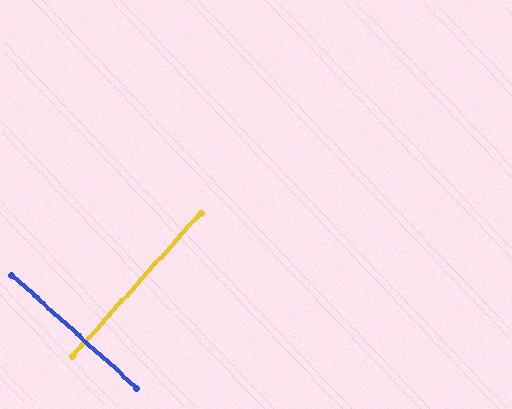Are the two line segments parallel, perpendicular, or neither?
Perpendicular — they meet at approximately 90°.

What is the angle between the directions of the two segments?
Approximately 90 degrees.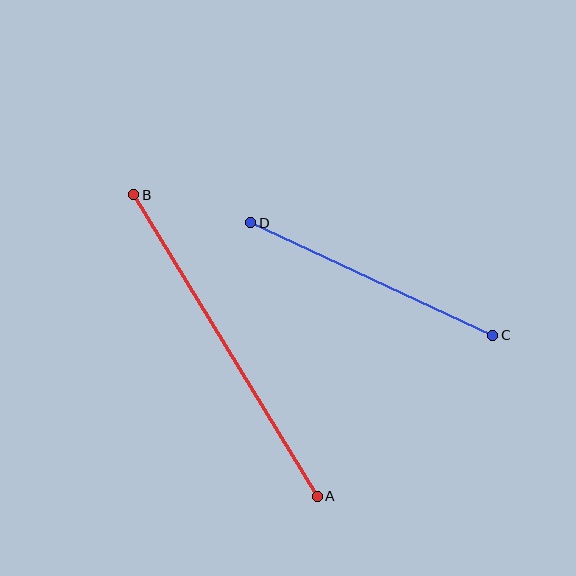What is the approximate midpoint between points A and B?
The midpoint is at approximately (226, 345) pixels.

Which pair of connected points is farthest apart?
Points A and B are farthest apart.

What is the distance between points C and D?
The distance is approximately 267 pixels.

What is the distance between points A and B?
The distance is approximately 353 pixels.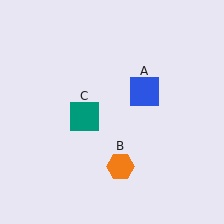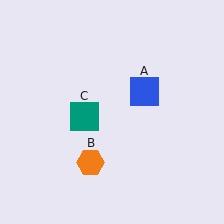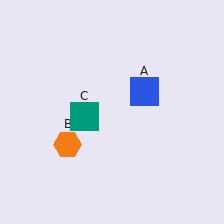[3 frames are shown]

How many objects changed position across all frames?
1 object changed position: orange hexagon (object B).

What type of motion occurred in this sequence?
The orange hexagon (object B) rotated clockwise around the center of the scene.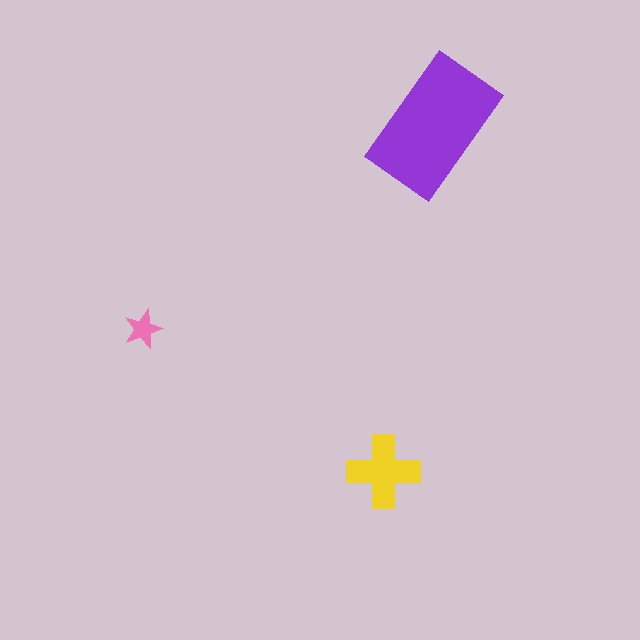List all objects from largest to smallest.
The purple rectangle, the yellow cross, the pink star.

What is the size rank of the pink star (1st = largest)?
3rd.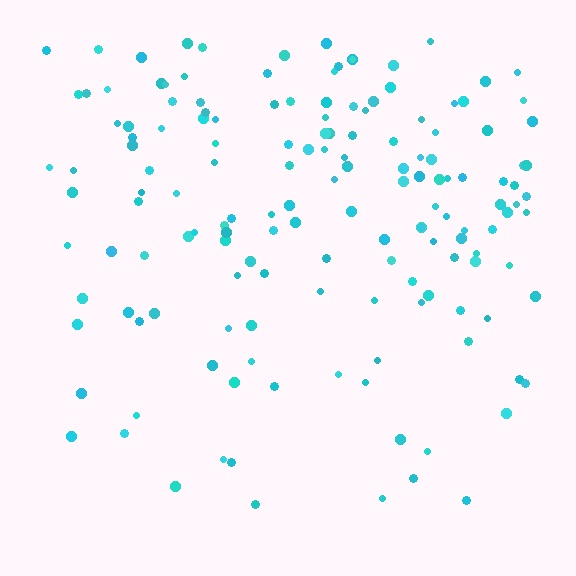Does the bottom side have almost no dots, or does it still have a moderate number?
Still a moderate number, just noticeably fewer than the top.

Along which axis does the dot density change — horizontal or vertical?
Vertical.